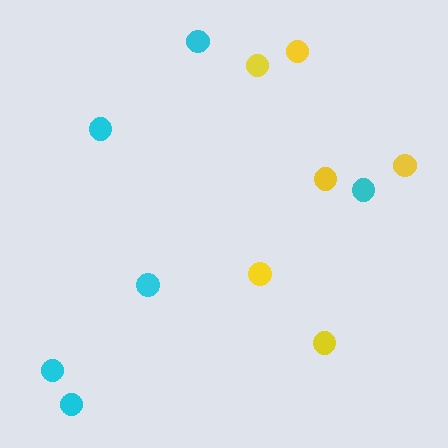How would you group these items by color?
There are 2 groups: one group of cyan circles (6) and one group of yellow circles (6).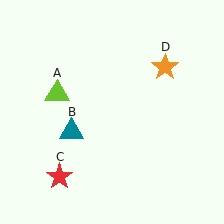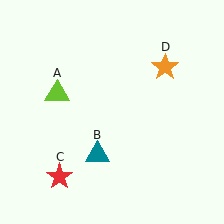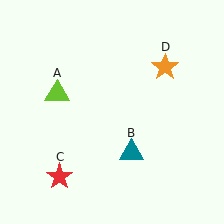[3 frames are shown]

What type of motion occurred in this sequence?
The teal triangle (object B) rotated counterclockwise around the center of the scene.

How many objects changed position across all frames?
1 object changed position: teal triangle (object B).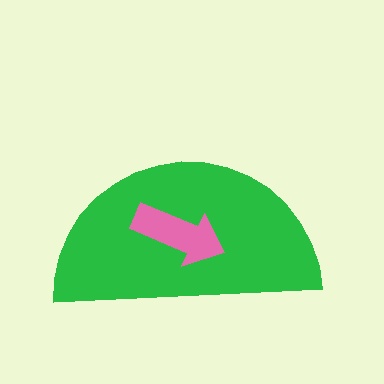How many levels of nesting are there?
2.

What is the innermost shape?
The pink arrow.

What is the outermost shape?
The green semicircle.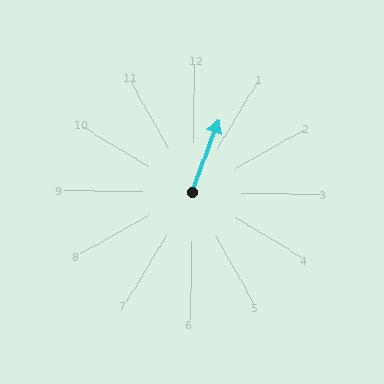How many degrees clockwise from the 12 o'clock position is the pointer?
Approximately 19 degrees.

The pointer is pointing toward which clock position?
Roughly 1 o'clock.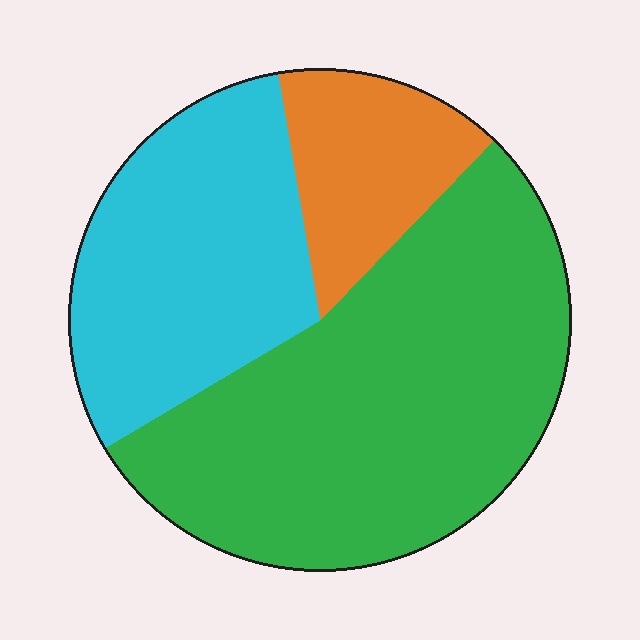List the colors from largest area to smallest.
From largest to smallest: green, cyan, orange.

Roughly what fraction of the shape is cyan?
Cyan takes up about one third (1/3) of the shape.